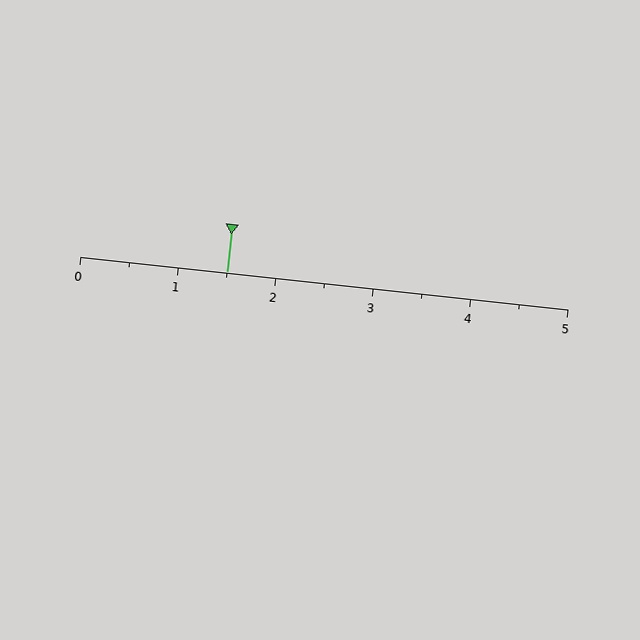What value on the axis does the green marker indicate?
The marker indicates approximately 1.5.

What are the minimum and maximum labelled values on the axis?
The axis runs from 0 to 5.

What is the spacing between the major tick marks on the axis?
The major ticks are spaced 1 apart.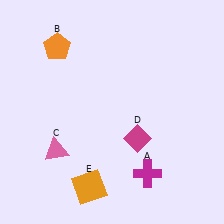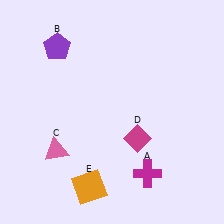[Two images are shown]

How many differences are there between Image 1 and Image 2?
There is 1 difference between the two images.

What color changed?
The pentagon (B) changed from orange in Image 1 to purple in Image 2.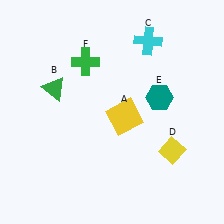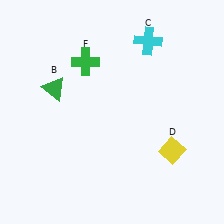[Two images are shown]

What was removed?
The teal hexagon (E), the yellow square (A) were removed in Image 2.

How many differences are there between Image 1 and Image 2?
There are 2 differences between the two images.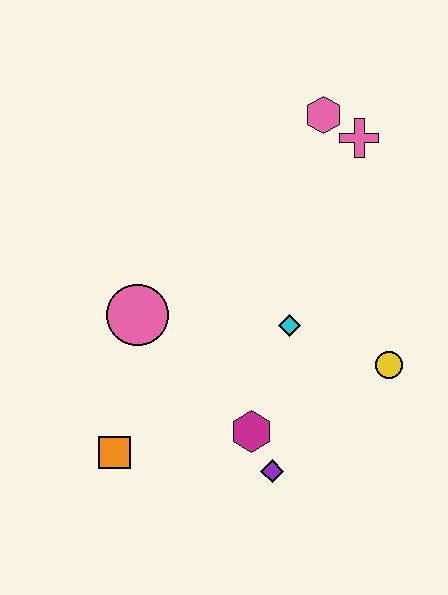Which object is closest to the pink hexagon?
The pink cross is closest to the pink hexagon.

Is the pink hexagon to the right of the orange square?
Yes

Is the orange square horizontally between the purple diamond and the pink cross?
No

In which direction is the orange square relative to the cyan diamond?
The orange square is to the left of the cyan diamond.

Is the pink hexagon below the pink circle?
No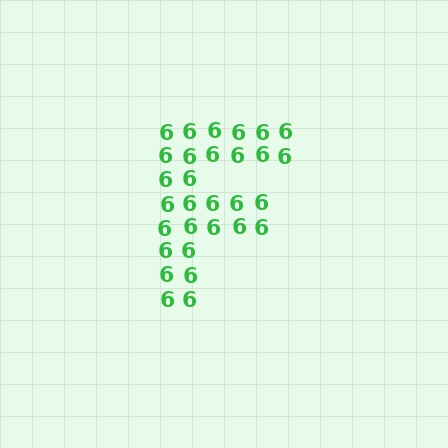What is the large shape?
The large shape is the letter F.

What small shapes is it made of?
It is made of small digit 6's.